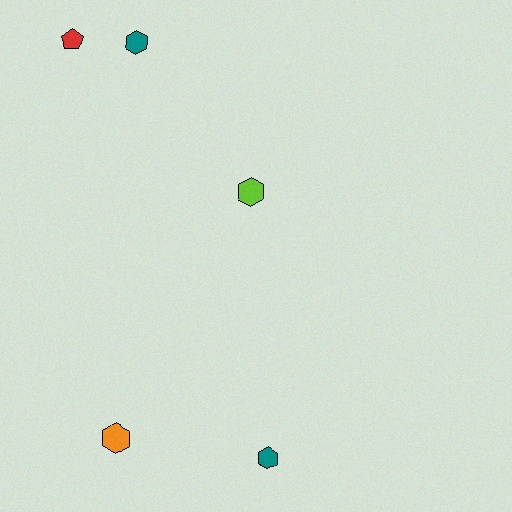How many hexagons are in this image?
There are 4 hexagons.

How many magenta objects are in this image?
There are no magenta objects.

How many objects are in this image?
There are 5 objects.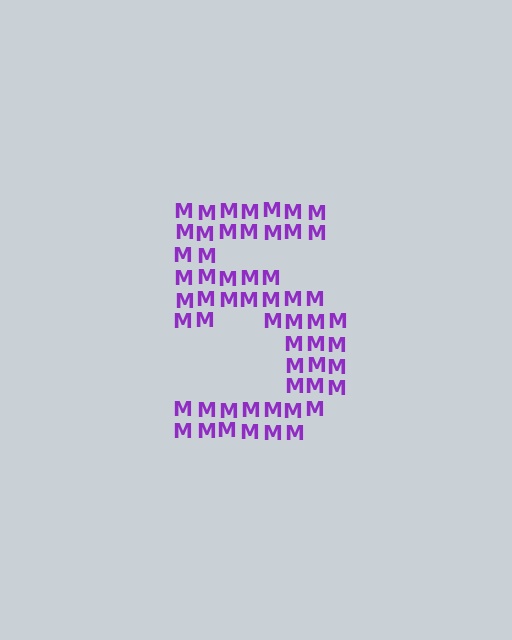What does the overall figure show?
The overall figure shows the digit 5.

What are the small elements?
The small elements are letter M's.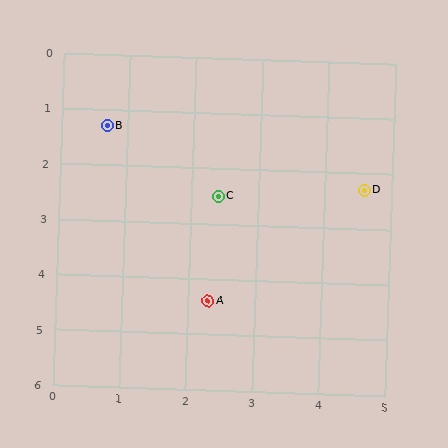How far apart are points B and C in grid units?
Points B and C are about 2.1 grid units apart.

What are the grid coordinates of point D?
Point D is at approximately (4.6, 2.3).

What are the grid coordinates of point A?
Point A is at approximately (2.3, 4.4).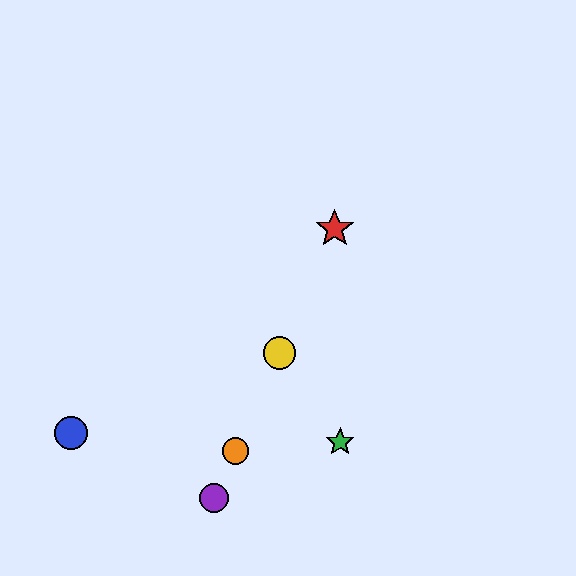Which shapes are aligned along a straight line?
The red star, the yellow circle, the purple circle, the orange circle are aligned along a straight line.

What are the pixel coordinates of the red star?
The red star is at (335, 229).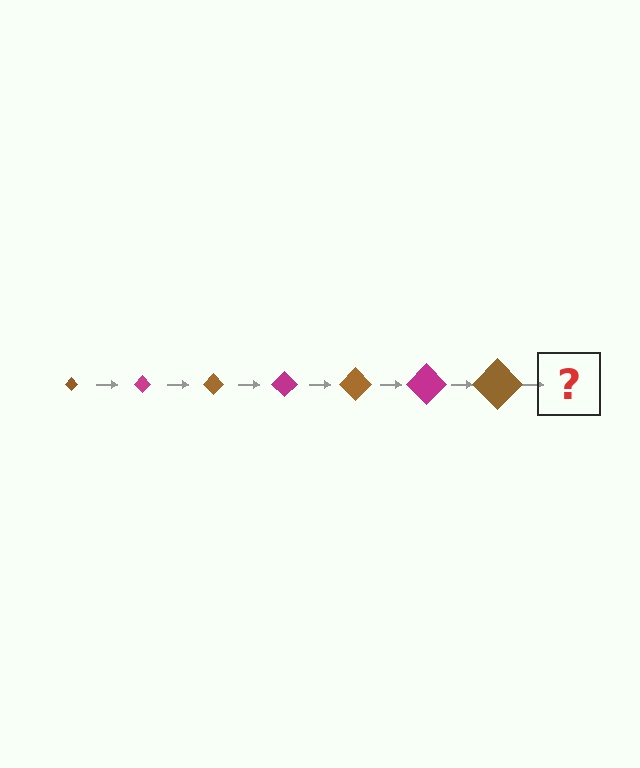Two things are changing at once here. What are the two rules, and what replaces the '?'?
The two rules are that the diamond grows larger each step and the color cycles through brown and magenta. The '?' should be a magenta diamond, larger than the previous one.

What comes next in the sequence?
The next element should be a magenta diamond, larger than the previous one.